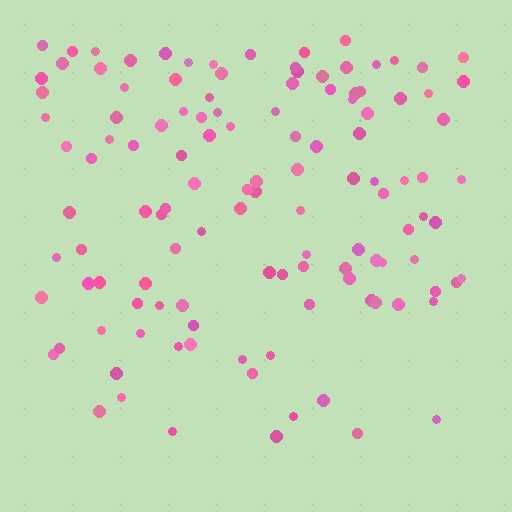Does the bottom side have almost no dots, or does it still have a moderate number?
Still a moderate number, just noticeably fewer than the top.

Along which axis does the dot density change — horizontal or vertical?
Vertical.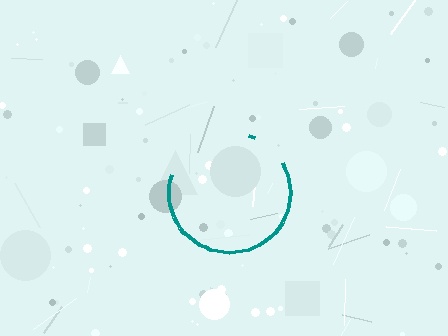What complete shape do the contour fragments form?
The contour fragments form a circle.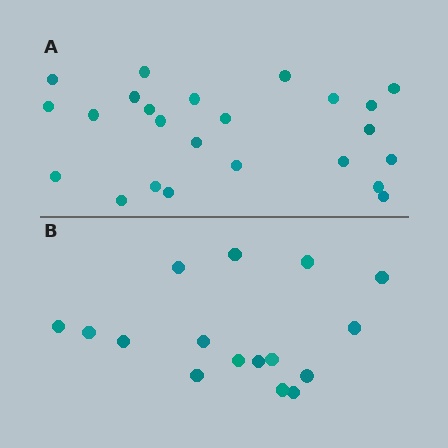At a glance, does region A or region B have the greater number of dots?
Region A (the top region) has more dots.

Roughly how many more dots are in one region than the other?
Region A has roughly 8 or so more dots than region B.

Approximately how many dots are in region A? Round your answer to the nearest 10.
About 20 dots. (The exact count is 24, which rounds to 20.)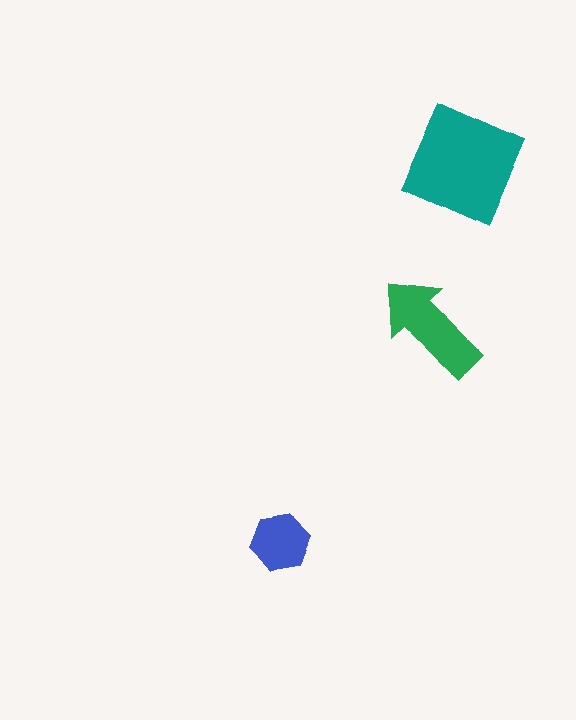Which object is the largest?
The teal square.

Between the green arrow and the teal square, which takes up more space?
The teal square.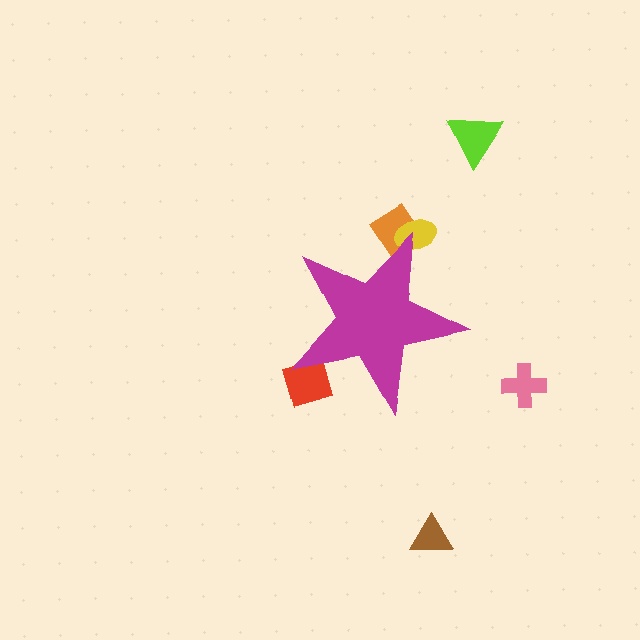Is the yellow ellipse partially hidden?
Yes, the yellow ellipse is partially hidden behind the magenta star.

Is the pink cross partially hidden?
No, the pink cross is fully visible.